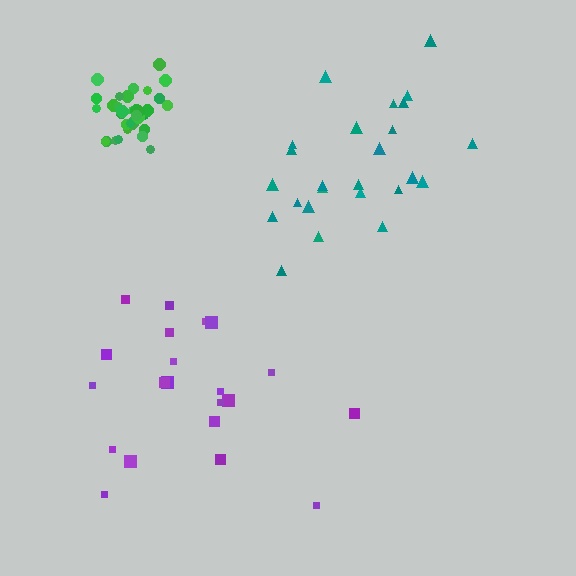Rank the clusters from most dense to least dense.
green, teal, purple.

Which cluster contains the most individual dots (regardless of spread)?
Green (33).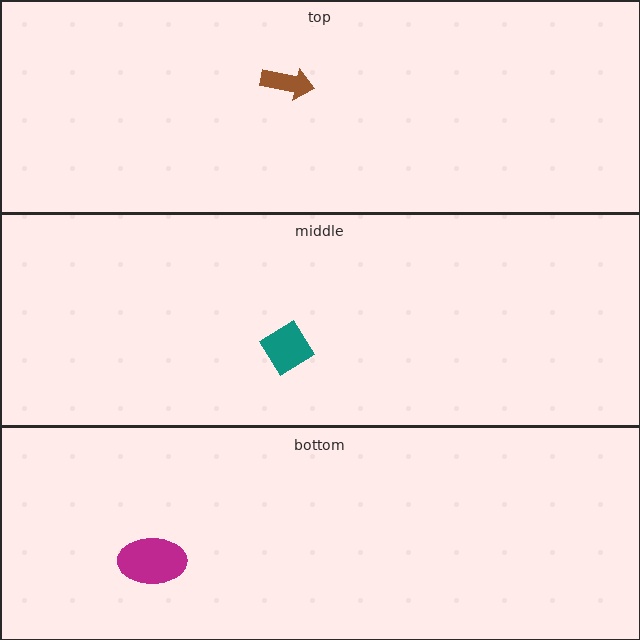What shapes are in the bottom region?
The magenta ellipse.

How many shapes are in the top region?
1.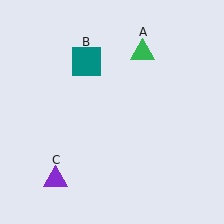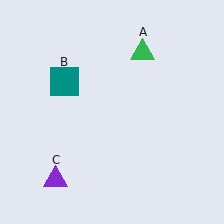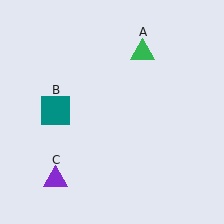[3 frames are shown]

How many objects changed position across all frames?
1 object changed position: teal square (object B).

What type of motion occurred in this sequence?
The teal square (object B) rotated counterclockwise around the center of the scene.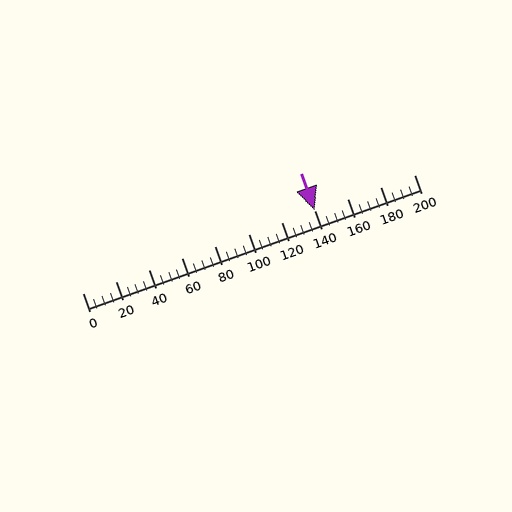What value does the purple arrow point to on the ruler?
The purple arrow points to approximately 140.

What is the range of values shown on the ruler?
The ruler shows values from 0 to 200.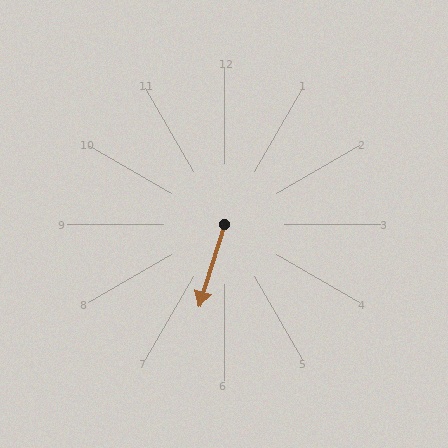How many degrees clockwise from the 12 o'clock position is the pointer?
Approximately 197 degrees.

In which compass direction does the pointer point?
South.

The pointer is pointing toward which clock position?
Roughly 7 o'clock.